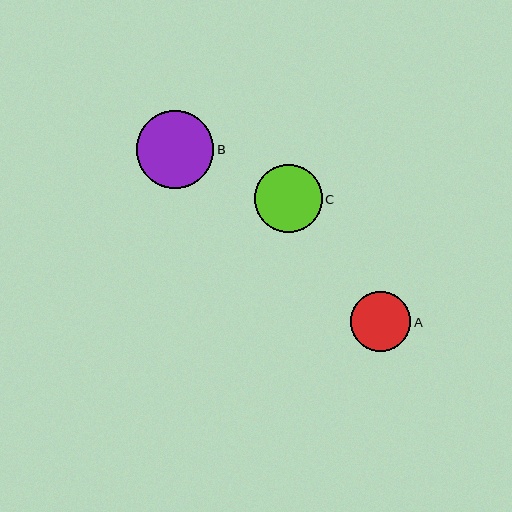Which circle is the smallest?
Circle A is the smallest with a size of approximately 60 pixels.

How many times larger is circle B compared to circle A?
Circle B is approximately 1.3 times the size of circle A.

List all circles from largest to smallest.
From largest to smallest: B, C, A.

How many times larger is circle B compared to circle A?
Circle B is approximately 1.3 times the size of circle A.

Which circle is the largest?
Circle B is the largest with a size of approximately 77 pixels.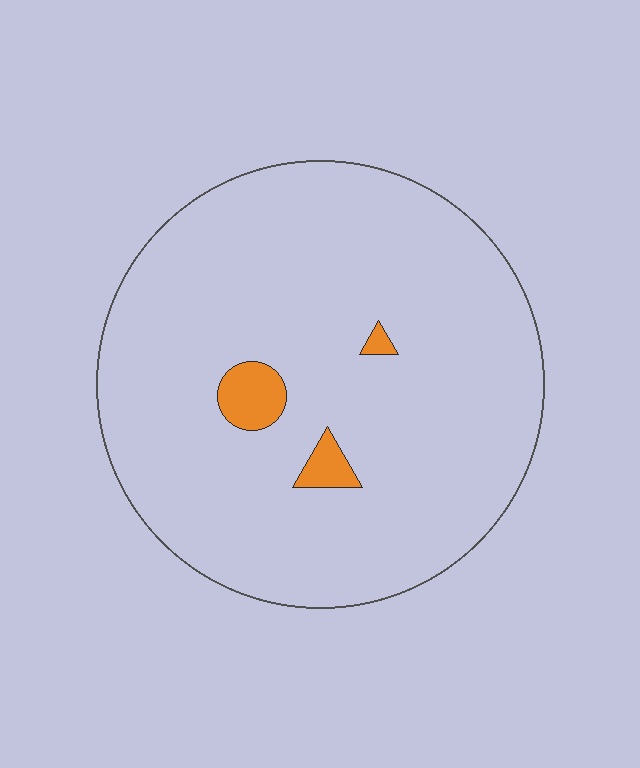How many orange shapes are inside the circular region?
3.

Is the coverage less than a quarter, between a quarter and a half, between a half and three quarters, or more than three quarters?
Less than a quarter.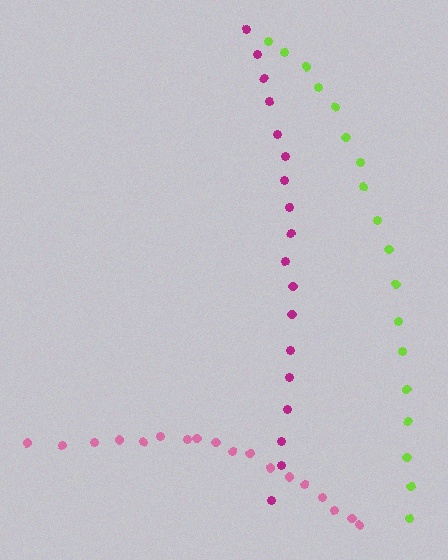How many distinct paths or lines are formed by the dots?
There are 3 distinct paths.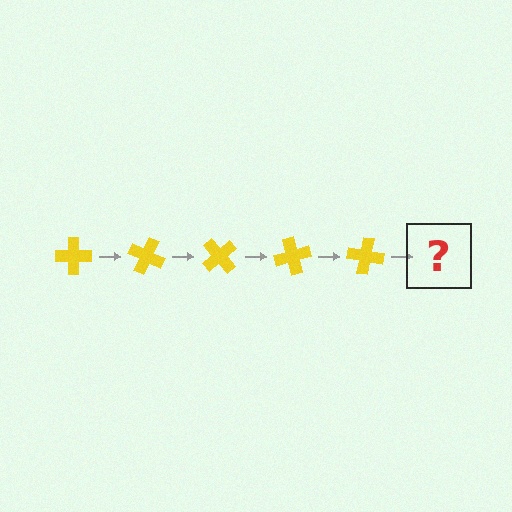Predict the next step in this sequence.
The next step is a yellow cross rotated 125 degrees.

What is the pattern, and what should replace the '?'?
The pattern is that the cross rotates 25 degrees each step. The '?' should be a yellow cross rotated 125 degrees.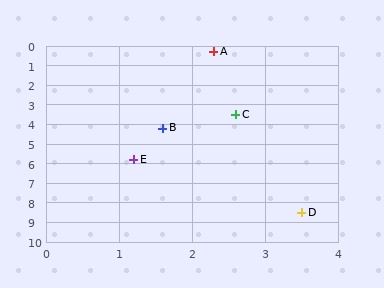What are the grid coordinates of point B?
Point B is at approximately (1.6, 4.2).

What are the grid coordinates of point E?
Point E is at approximately (1.2, 5.8).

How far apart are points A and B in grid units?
Points A and B are about 4.0 grid units apart.